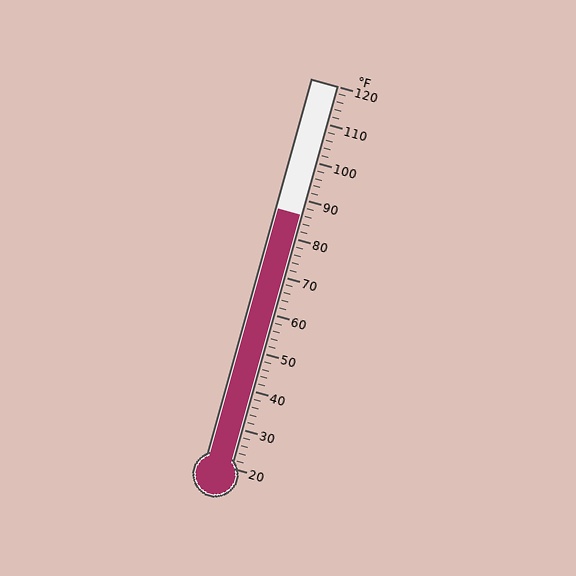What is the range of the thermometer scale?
The thermometer scale ranges from 20°F to 120°F.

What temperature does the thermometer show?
The thermometer shows approximately 86°F.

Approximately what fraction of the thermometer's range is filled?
The thermometer is filled to approximately 65% of its range.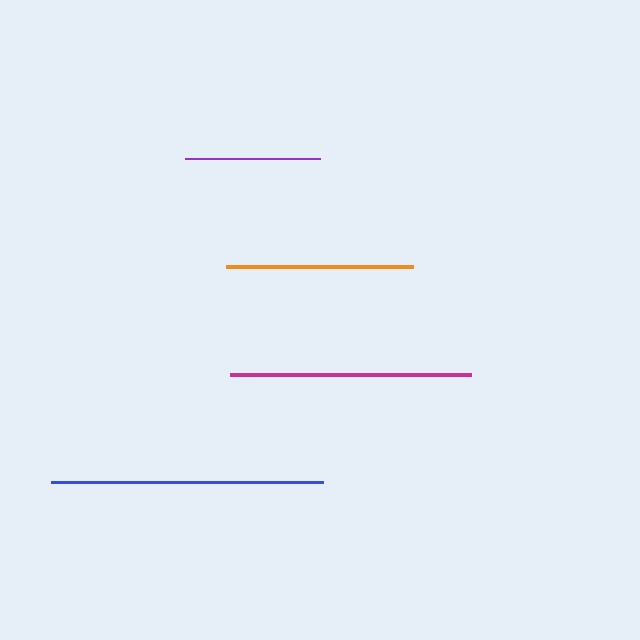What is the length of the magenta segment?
The magenta segment is approximately 241 pixels long.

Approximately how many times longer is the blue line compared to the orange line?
The blue line is approximately 1.5 times the length of the orange line.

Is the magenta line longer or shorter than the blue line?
The blue line is longer than the magenta line.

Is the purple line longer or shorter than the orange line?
The orange line is longer than the purple line.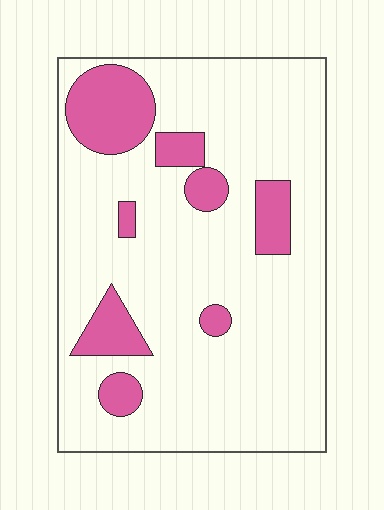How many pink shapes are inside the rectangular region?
8.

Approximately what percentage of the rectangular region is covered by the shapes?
Approximately 20%.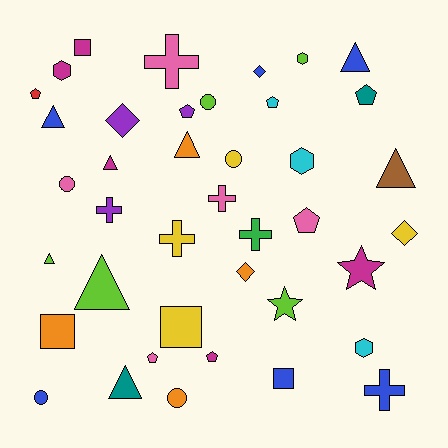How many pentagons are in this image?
There are 7 pentagons.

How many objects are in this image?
There are 40 objects.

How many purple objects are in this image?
There are 3 purple objects.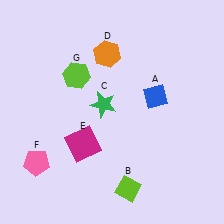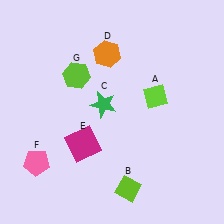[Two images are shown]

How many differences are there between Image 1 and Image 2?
There is 1 difference between the two images.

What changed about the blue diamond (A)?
In Image 1, A is blue. In Image 2, it changed to lime.